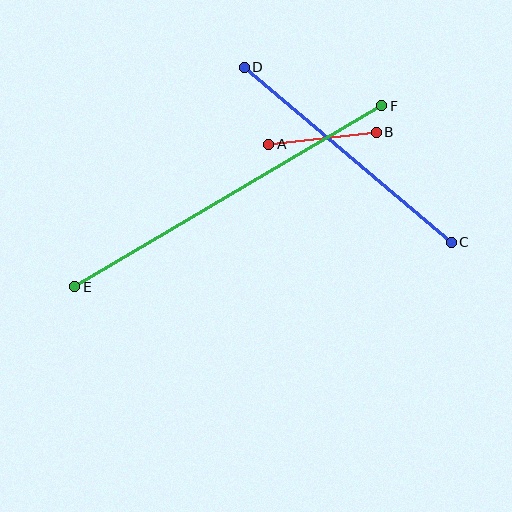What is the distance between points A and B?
The distance is approximately 108 pixels.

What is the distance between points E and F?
The distance is approximately 357 pixels.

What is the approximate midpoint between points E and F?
The midpoint is at approximately (228, 196) pixels.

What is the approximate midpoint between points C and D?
The midpoint is at approximately (348, 155) pixels.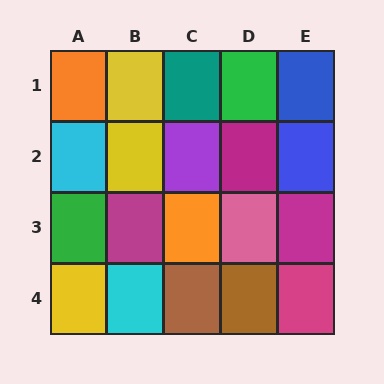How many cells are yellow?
3 cells are yellow.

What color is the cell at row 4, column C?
Brown.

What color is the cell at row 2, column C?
Purple.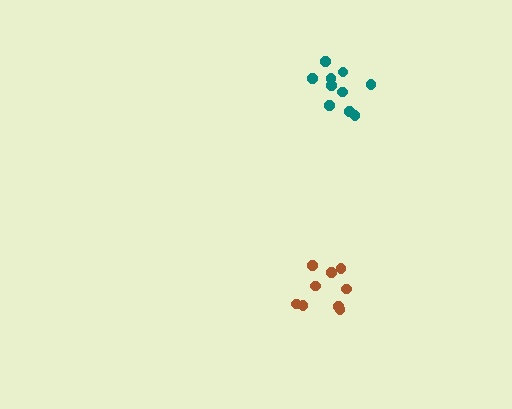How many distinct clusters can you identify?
There are 2 distinct clusters.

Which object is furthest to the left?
The brown cluster is leftmost.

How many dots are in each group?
Group 1: 10 dots, Group 2: 9 dots (19 total).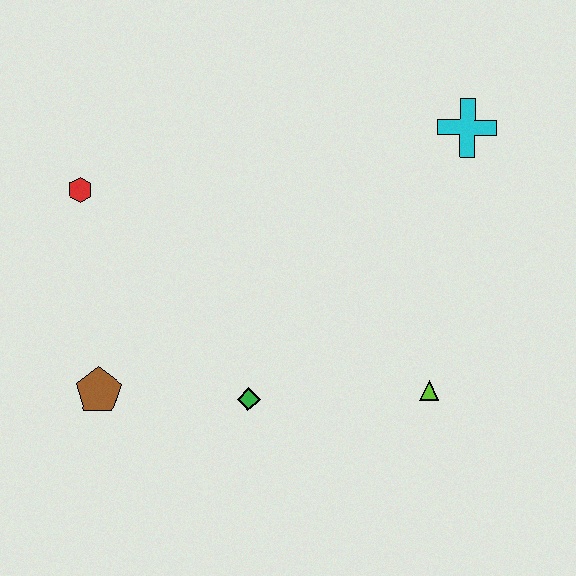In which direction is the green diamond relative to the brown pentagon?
The green diamond is to the right of the brown pentagon.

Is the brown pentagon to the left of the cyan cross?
Yes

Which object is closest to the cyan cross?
The lime triangle is closest to the cyan cross.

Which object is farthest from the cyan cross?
The brown pentagon is farthest from the cyan cross.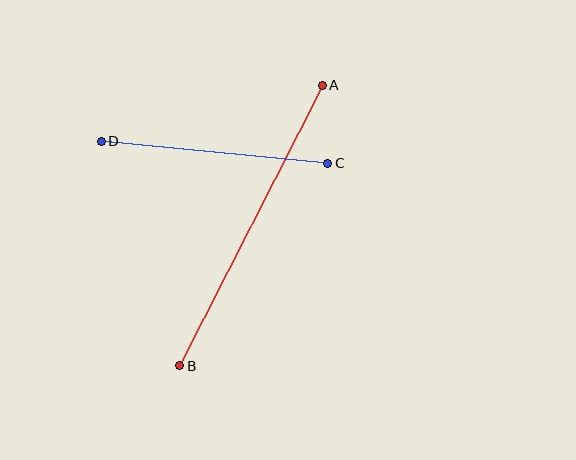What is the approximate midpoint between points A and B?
The midpoint is at approximately (251, 226) pixels.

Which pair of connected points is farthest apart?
Points A and B are farthest apart.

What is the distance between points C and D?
The distance is approximately 228 pixels.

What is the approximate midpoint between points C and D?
The midpoint is at approximately (215, 152) pixels.